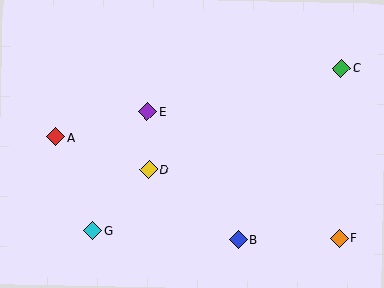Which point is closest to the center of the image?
Point D at (149, 170) is closest to the center.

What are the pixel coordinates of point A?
Point A is at (56, 137).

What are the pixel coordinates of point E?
Point E is at (147, 112).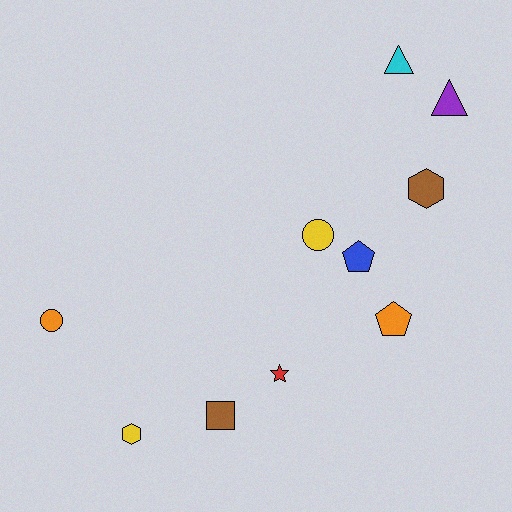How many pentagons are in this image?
There are 2 pentagons.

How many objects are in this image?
There are 10 objects.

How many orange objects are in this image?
There are 2 orange objects.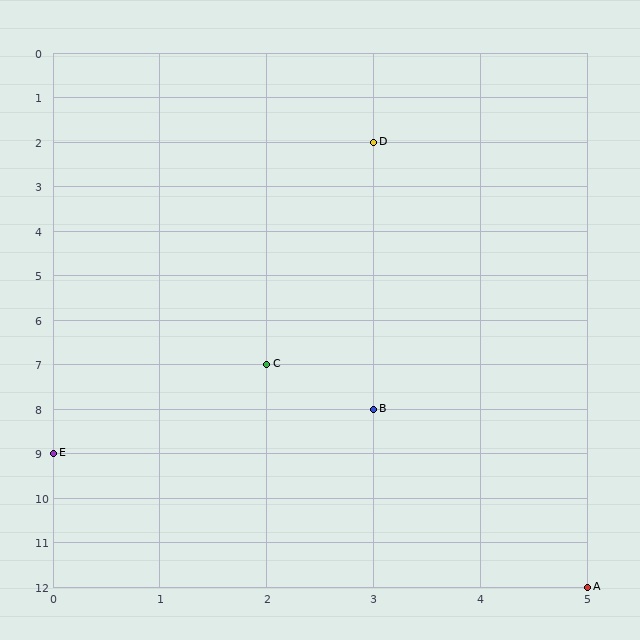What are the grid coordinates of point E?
Point E is at grid coordinates (0, 9).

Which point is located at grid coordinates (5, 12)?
Point A is at (5, 12).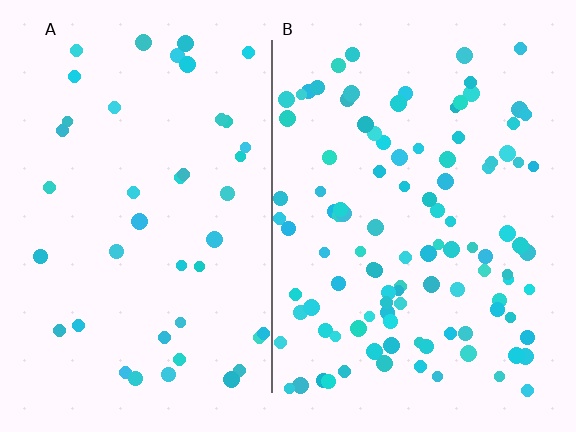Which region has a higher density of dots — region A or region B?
B (the right).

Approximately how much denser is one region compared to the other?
Approximately 2.5× — region B over region A.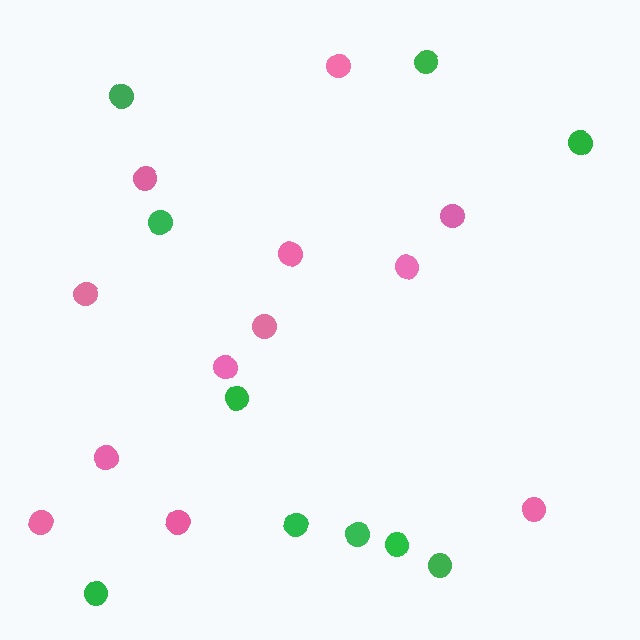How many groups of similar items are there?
There are 2 groups: one group of pink circles (12) and one group of green circles (10).